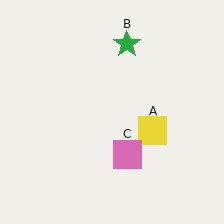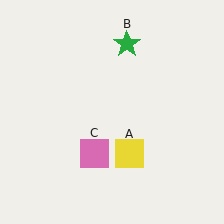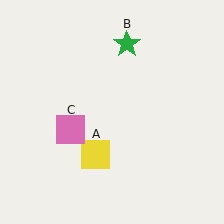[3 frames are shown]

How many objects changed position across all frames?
2 objects changed position: yellow square (object A), pink square (object C).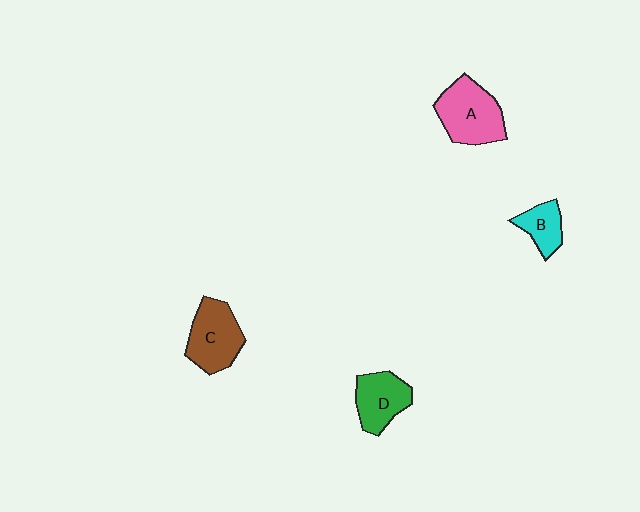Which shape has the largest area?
Shape A (pink).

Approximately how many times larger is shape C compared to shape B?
Approximately 1.8 times.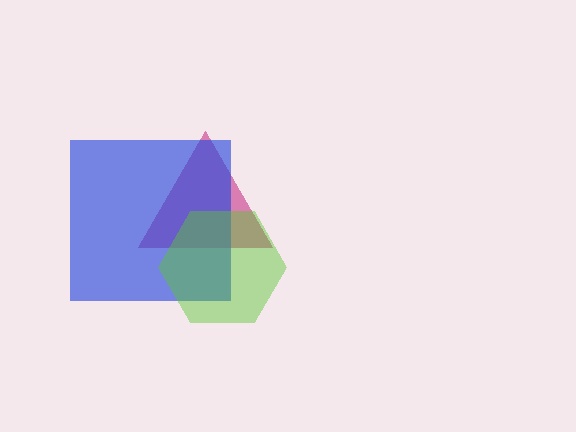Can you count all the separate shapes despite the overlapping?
Yes, there are 3 separate shapes.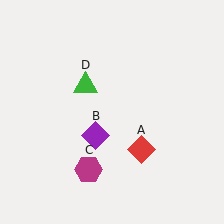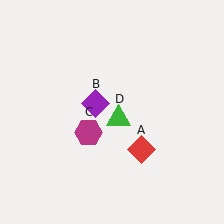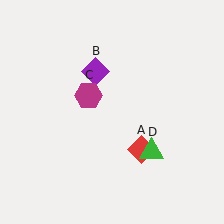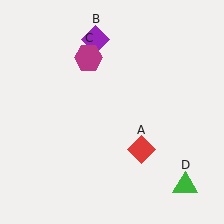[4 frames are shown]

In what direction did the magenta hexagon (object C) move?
The magenta hexagon (object C) moved up.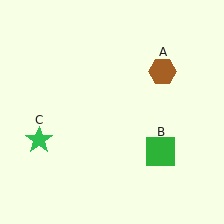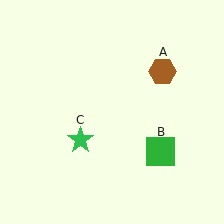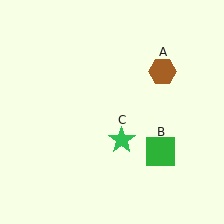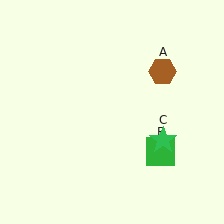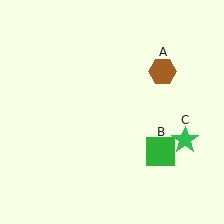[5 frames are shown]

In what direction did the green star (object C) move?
The green star (object C) moved right.